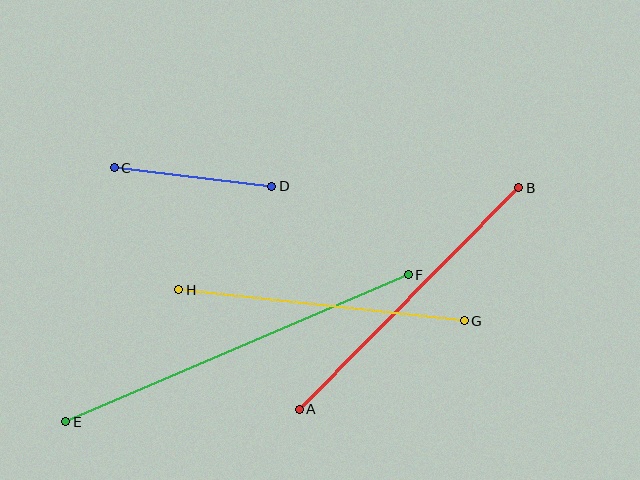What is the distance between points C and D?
The distance is approximately 158 pixels.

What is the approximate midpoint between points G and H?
The midpoint is at approximately (321, 305) pixels.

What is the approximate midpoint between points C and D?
The midpoint is at approximately (193, 177) pixels.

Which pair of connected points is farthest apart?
Points E and F are farthest apart.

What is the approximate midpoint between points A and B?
The midpoint is at approximately (409, 299) pixels.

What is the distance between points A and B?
The distance is approximately 312 pixels.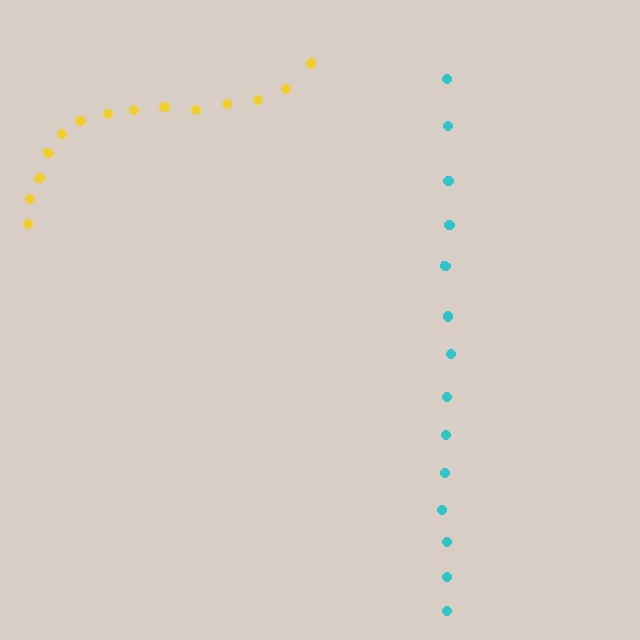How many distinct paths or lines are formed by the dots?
There are 2 distinct paths.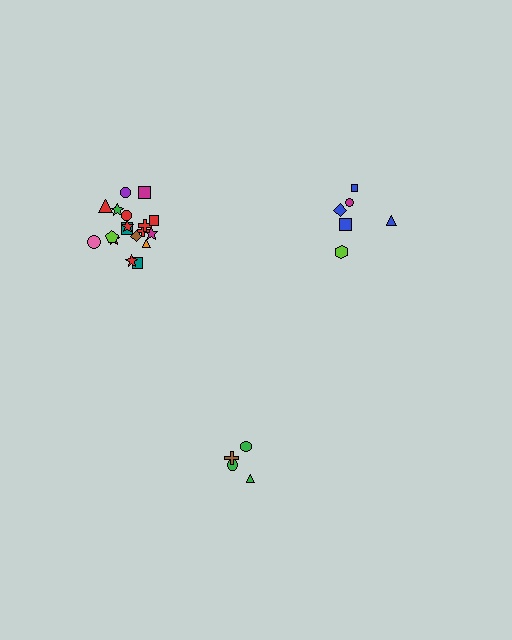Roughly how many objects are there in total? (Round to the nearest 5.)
Roughly 30 objects in total.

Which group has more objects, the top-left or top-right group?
The top-left group.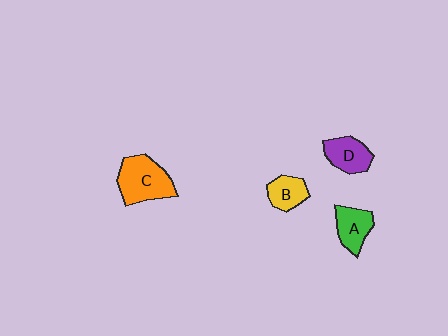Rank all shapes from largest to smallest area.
From largest to smallest: C (orange), D (purple), A (green), B (yellow).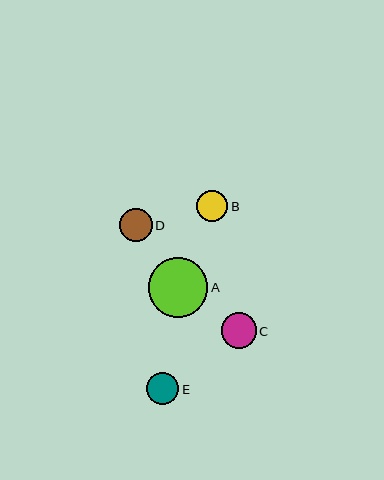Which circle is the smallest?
Circle B is the smallest with a size of approximately 31 pixels.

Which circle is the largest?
Circle A is the largest with a size of approximately 60 pixels.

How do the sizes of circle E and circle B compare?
Circle E and circle B are approximately the same size.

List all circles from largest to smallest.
From largest to smallest: A, C, D, E, B.